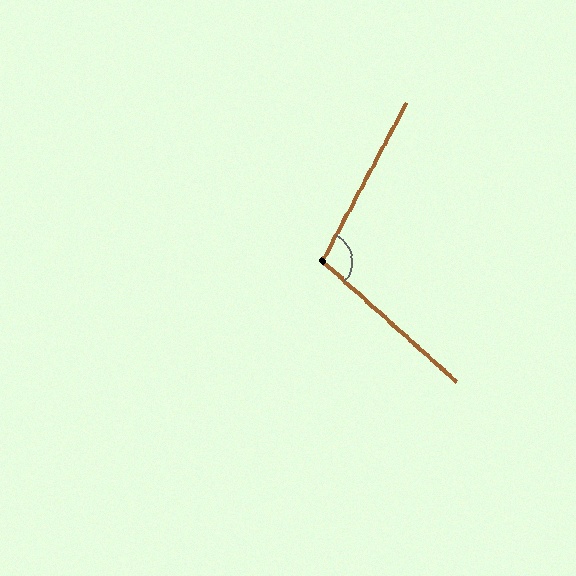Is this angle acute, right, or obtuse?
It is obtuse.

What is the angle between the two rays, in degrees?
Approximately 104 degrees.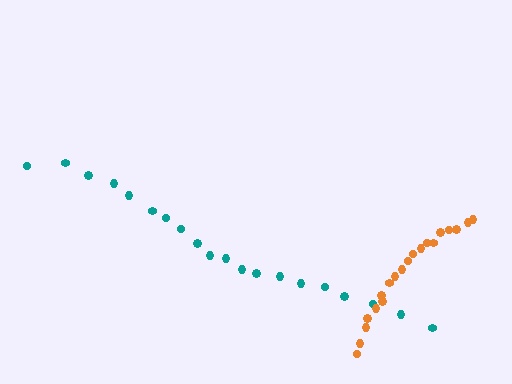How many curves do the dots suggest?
There are 2 distinct paths.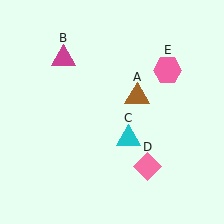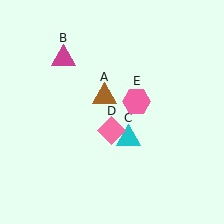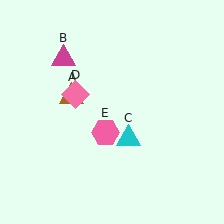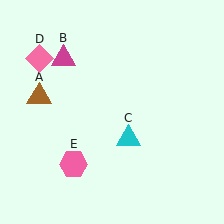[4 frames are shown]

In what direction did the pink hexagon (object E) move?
The pink hexagon (object E) moved down and to the left.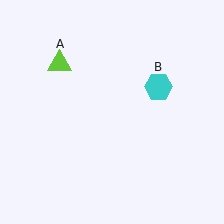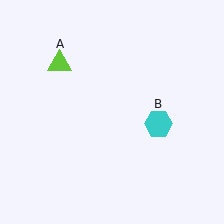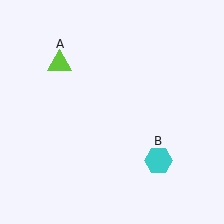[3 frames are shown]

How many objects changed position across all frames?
1 object changed position: cyan hexagon (object B).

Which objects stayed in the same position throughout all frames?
Lime triangle (object A) remained stationary.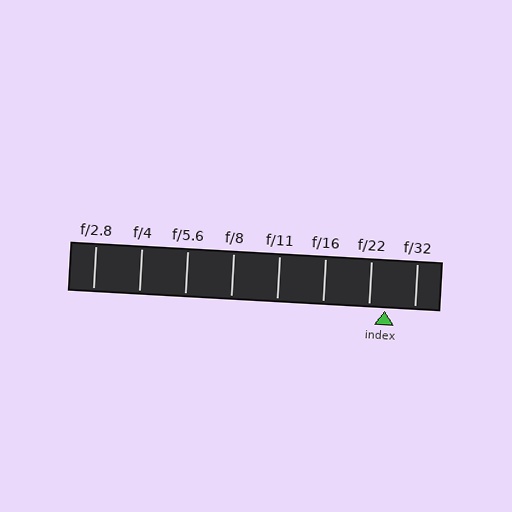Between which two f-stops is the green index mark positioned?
The index mark is between f/22 and f/32.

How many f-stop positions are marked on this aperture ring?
There are 8 f-stop positions marked.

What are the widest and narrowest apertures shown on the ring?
The widest aperture shown is f/2.8 and the narrowest is f/32.